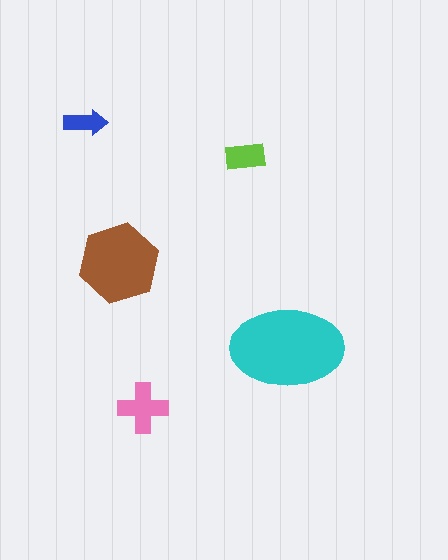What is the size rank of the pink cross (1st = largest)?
3rd.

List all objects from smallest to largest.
The blue arrow, the lime rectangle, the pink cross, the brown hexagon, the cyan ellipse.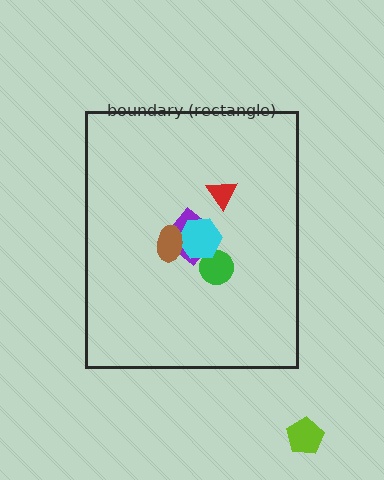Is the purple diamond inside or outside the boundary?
Inside.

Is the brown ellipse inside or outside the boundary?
Inside.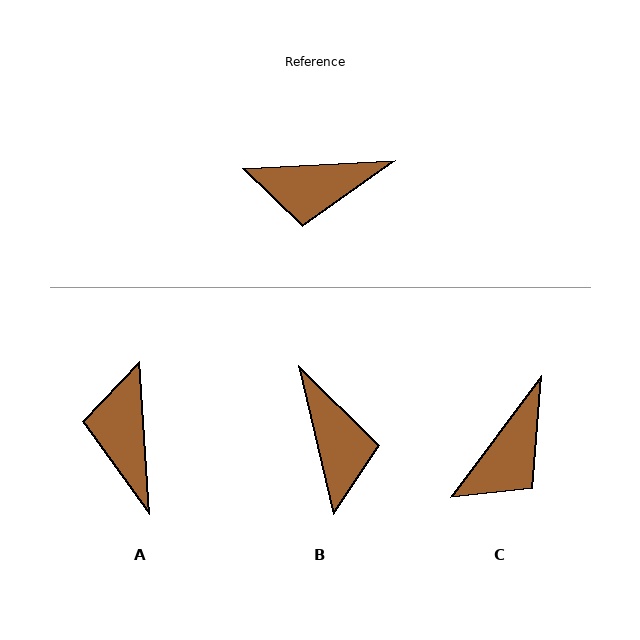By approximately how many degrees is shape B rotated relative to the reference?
Approximately 100 degrees counter-clockwise.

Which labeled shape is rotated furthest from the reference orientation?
B, about 100 degrees away.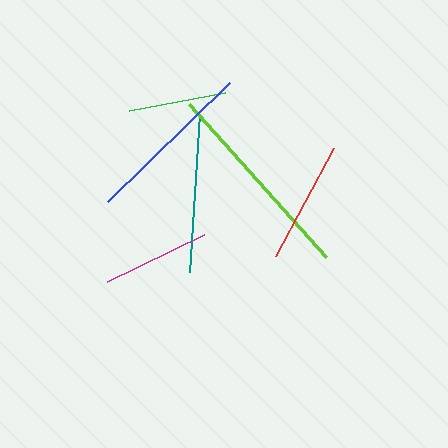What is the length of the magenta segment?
The magenta segment is approximately 108 pixels long.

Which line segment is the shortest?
The green line is the shortest at approximately 97 pixels.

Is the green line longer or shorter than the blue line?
The blue line is longer than the green line.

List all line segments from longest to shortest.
From longest to shortest: lime, blue, teal, red, magenta, green.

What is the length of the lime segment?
The lime segment is approximately 206 pixels long.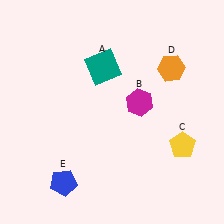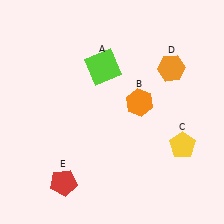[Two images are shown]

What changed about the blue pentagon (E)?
In Image 1, E is blue. In Image 2, it changed to red.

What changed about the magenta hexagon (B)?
In Image 1, B is magenta. In Image 2, it changed to orange.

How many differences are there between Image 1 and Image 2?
There are 3 differences between the two images.